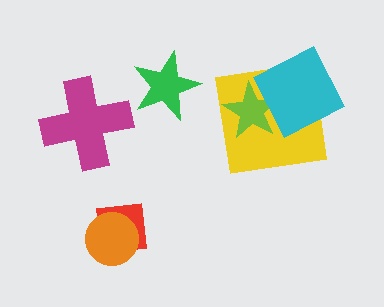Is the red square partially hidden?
Yes, it is partially covered by another shape.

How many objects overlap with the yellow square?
2 objects overlap with the yellow square.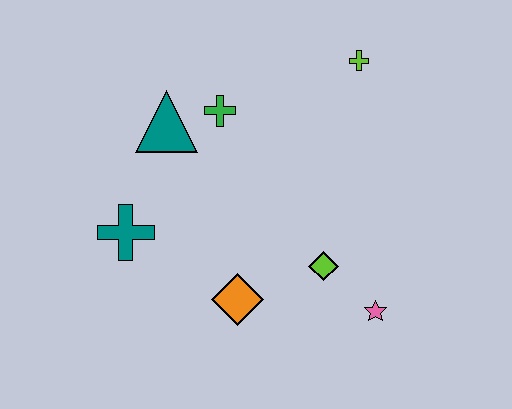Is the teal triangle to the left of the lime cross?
Yes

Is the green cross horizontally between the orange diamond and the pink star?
No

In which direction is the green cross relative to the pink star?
The green cross is above the pink star.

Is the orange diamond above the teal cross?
No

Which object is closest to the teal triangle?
The green cross is closest to the teal triangle.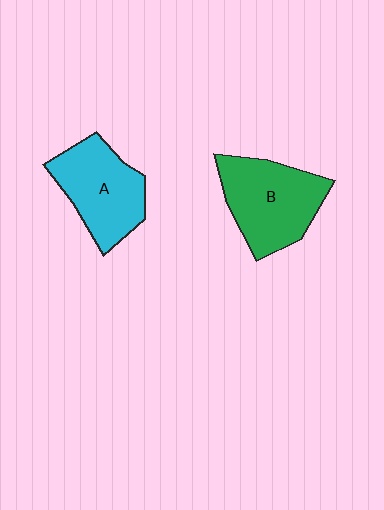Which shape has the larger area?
Shape B (green).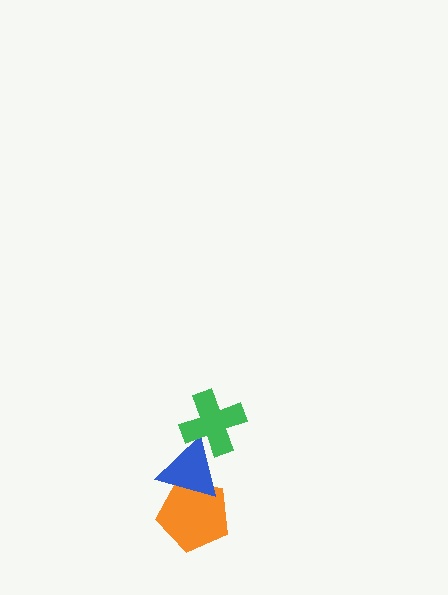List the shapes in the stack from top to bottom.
From top to bottom: the green cross, the blue triangle, the orange pentagon.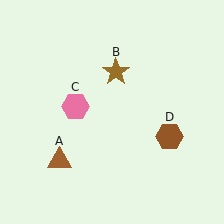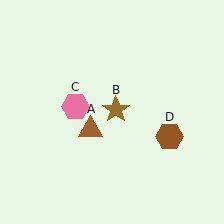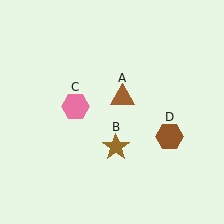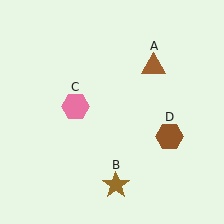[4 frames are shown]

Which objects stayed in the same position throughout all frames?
Pink hexagon (object C) and brown hexagon (object D) remained stationary.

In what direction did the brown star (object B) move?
The brown star (object B) moved down.